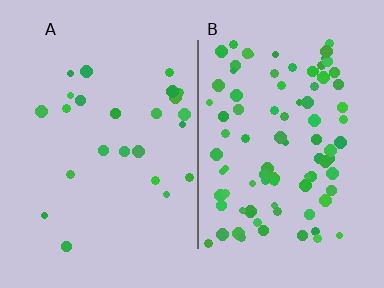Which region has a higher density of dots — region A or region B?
B (the right).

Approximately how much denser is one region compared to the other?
Approximately 3.6× — region B over region A.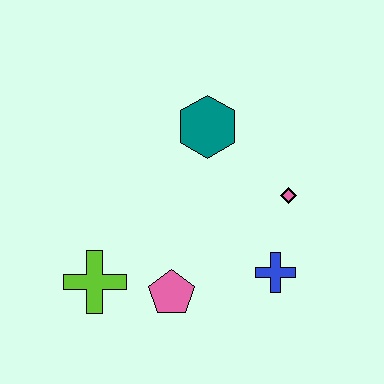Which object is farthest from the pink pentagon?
The teal hexagon is farthest from the pink pentagon.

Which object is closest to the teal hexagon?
The pink diamond is closest to the teal hexagon.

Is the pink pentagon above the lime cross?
No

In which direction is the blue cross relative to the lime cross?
The blue cross is to the right of the lime cross.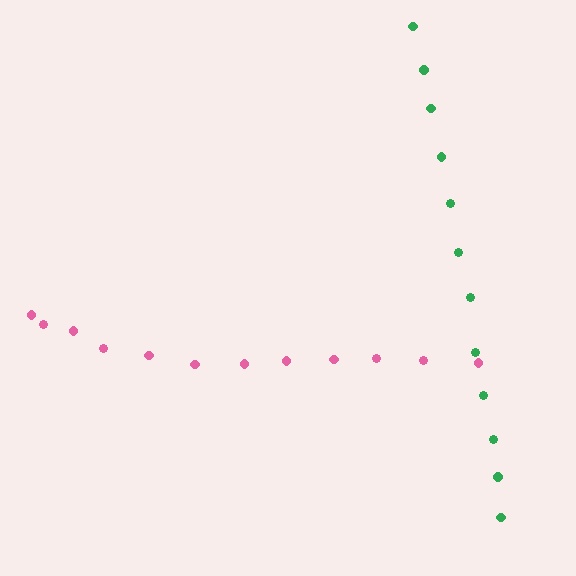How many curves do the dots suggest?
There are 2 distinct paths.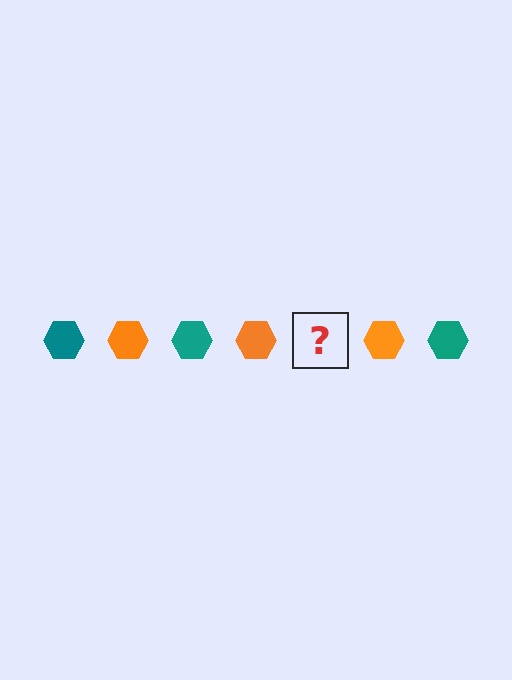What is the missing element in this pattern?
The missing element is a teal hexagon.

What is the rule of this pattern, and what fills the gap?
The rule is that the pattern cycles through teal, orange hexagons. The gap should be filled with a teal hexagon.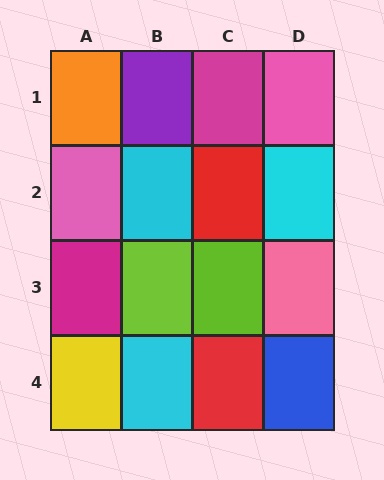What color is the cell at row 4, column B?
Cyan.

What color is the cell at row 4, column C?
Red.